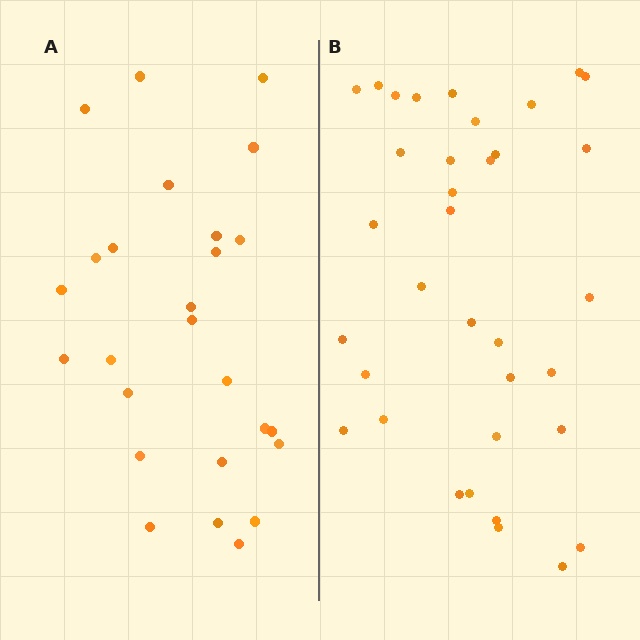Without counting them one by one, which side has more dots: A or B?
Region B (the right region) has more dots.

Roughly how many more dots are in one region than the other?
Region B has roughly 8 or so more dots than region A.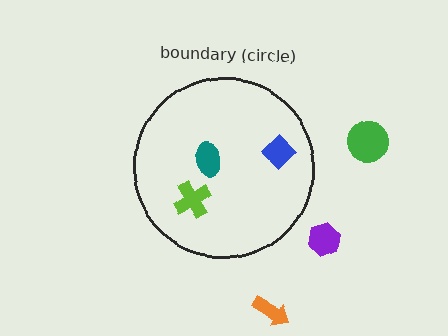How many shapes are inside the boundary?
3 inside, 3 outside.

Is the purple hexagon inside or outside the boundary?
Outside.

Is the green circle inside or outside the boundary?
Outside.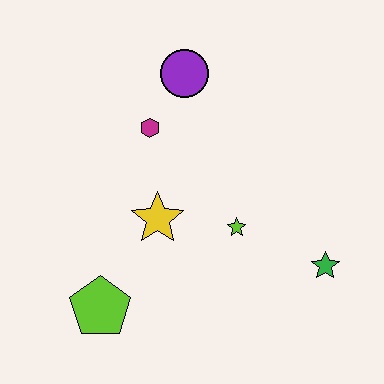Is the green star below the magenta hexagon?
Yes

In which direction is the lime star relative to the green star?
The lime star is to the left of the green star.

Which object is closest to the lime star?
The yellow star is closest to the lime star.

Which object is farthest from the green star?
The purple circle is farthest from the green star.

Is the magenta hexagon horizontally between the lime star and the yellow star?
No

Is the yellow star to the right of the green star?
No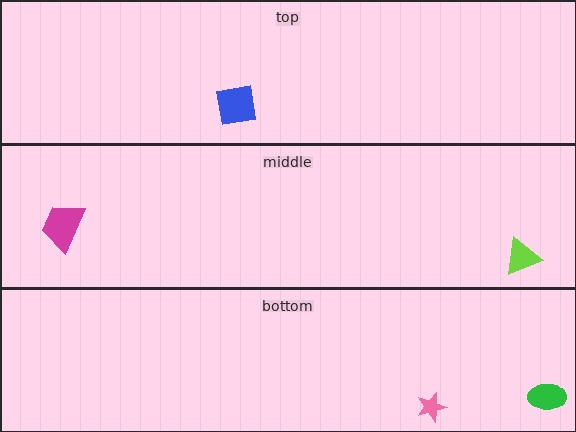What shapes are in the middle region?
The magenta trapezoid, the lime triangle.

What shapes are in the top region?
The blue square.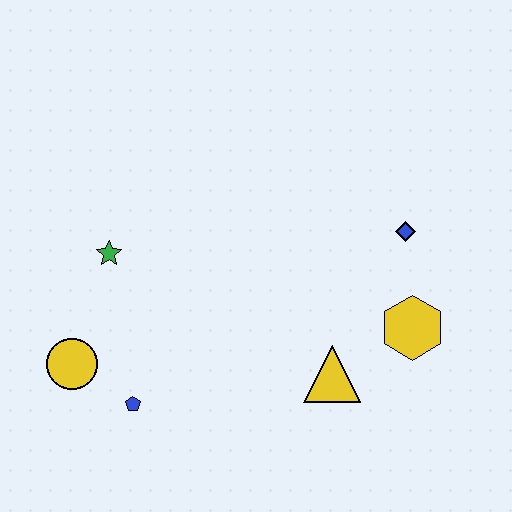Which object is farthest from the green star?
The yellow hexagon is farthest from the green star.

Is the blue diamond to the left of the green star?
No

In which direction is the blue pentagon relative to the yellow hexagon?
The blue pentagon is to the left of the yellow hexagon.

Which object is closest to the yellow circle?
The blue pentagon is closest to the yellow circle.